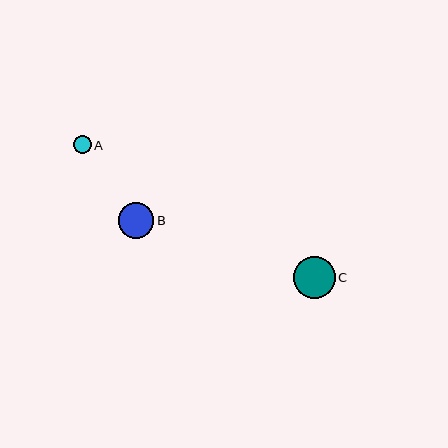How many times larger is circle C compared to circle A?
Circle C is approximately 2.3 times the size of circle A.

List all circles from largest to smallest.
From largest to smallest: C, B, A.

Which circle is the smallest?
Circle A is the smallest with a size of approximately 18 pixels.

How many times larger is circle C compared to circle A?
Circle C is approximately 2.3 times the size of circle A.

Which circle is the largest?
Circle C is the largest with a size of approximately 42 pixels.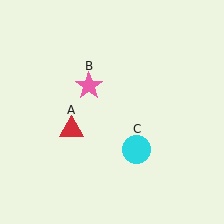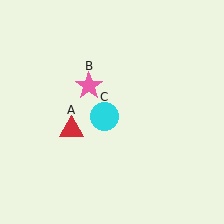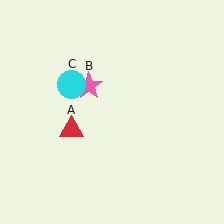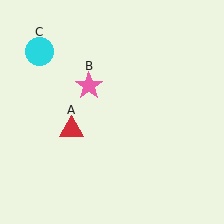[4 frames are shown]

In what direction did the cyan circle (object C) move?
The cyan circle (object C) moved up and to the left.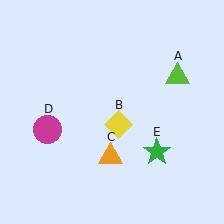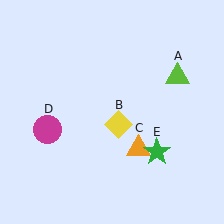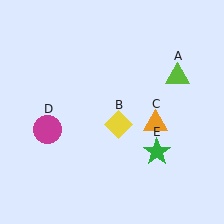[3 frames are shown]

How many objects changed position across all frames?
1 object changed position: orange triangle (object C).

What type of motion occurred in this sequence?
The orange triangle (object C) rotated counterclockwise around the center of the scene.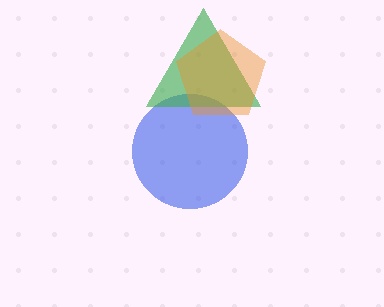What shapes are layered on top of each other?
The layered shapes are: a blue circle, a green triangle, an orange pentagon.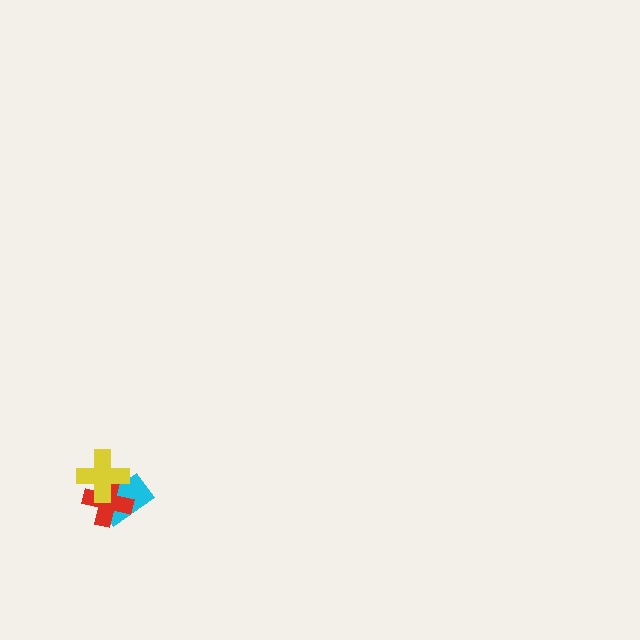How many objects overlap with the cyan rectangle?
2 objects overlap with the cyan rectangle.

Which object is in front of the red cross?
The yellow cross is in front of the red cross.